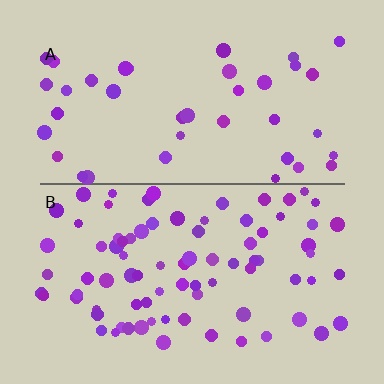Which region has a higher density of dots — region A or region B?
B (the bottom).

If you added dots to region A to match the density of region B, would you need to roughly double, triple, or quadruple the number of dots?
Approximately double.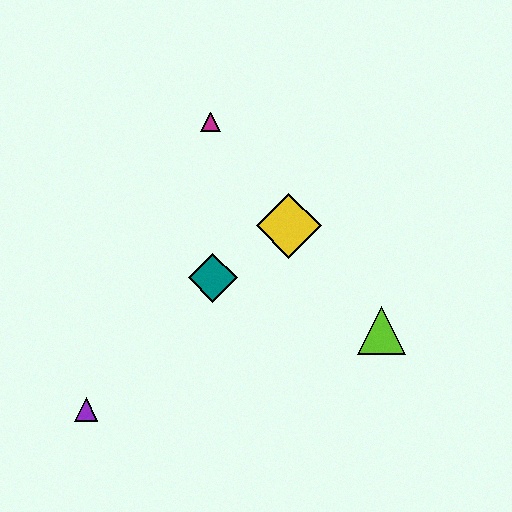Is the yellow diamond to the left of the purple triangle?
No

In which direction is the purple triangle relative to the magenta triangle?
The purple triangle is below the magenta triangle.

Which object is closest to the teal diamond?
The yellow diamond is closest to the teal diamond.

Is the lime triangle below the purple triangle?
No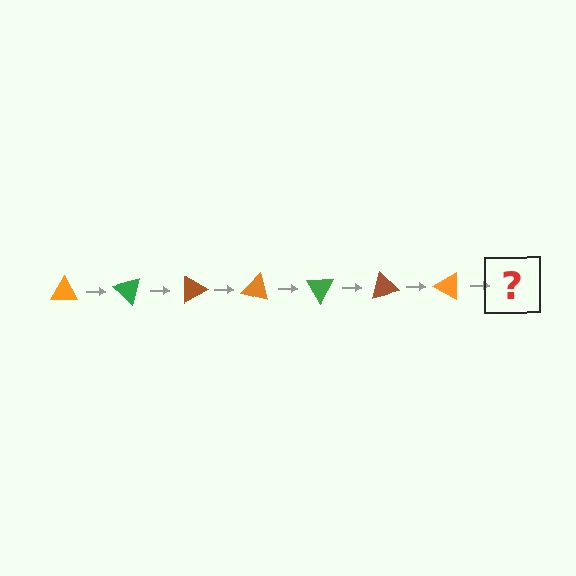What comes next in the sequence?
The next element should be a green triangle, rotated 315 degrees from the start.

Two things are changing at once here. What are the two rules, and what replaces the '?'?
The two rules are that it rotates 45 degrees each step and the color cycles through orange, green, and brown. The '?' should be a green triangle, rotated 315 degrees from the start.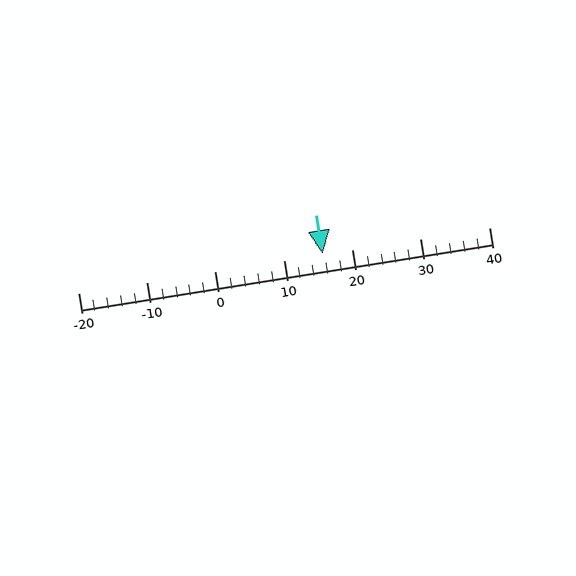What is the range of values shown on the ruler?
The ruler shows values from -20 to 40.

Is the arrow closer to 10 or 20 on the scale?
The arrow is closer to 20.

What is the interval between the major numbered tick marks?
The major tick marks are spaced 10 units apart.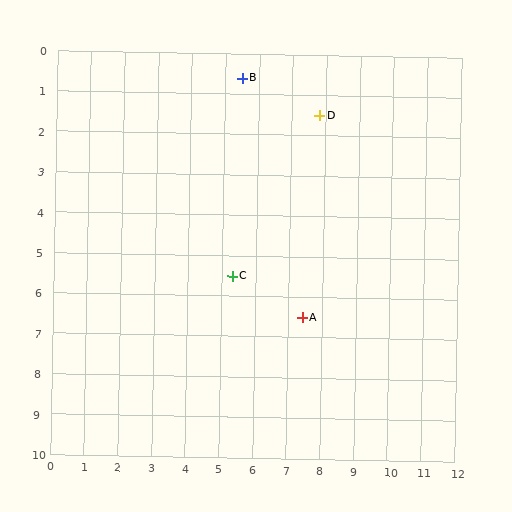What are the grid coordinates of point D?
Point D is at approximately (7.8, 1.5).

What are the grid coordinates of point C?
Point C is at approximately (5.3, 5.5).